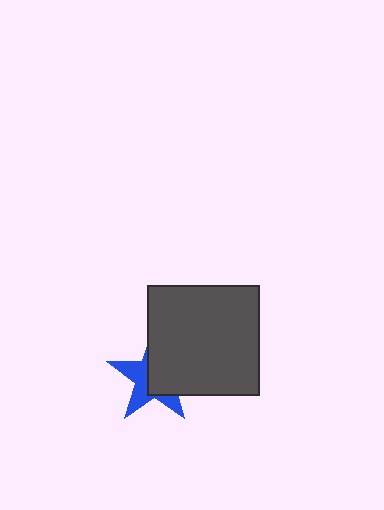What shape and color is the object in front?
The object in front is a dark gray rectangle.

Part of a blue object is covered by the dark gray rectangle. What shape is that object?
It is a star.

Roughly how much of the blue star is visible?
About half of it is visible (roughly 46%).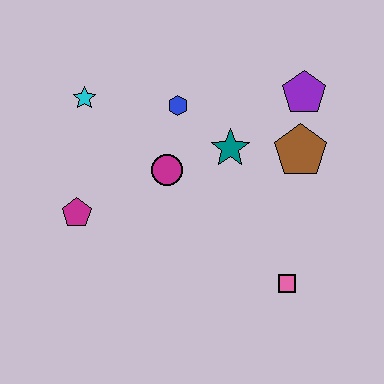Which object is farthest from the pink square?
The cyan star is farthest from the pink square.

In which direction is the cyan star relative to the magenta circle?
The cyan star is to the left of the magenta circle.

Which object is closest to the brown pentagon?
The purple pentagon is closest to the brown pentagon.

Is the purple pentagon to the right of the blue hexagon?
Yes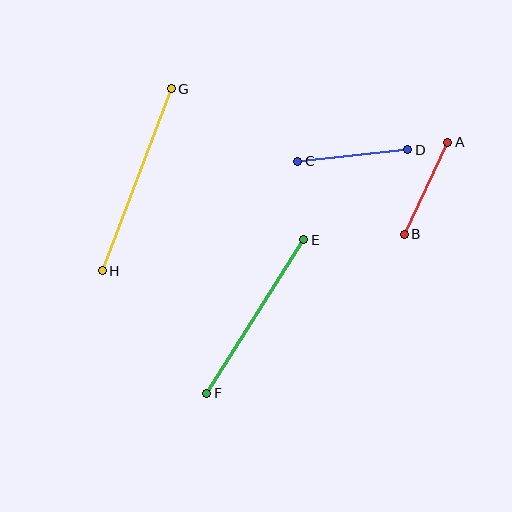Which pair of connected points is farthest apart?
Points G and H are farthest apart.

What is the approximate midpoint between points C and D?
The midpoint is at approximately (353, 156) pixels.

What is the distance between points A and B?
The distance is approximately 102 pixels.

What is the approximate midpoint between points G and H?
The midpoint is at approximately (137, 180) pixels.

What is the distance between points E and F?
The distance is approximately 181 pixels.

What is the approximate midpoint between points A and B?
The midpoint is at approximately (426, 188) pixels.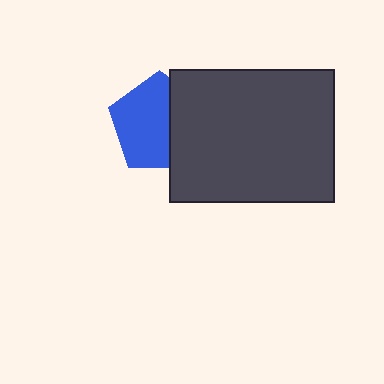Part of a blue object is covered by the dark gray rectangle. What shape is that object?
It is a pentagon.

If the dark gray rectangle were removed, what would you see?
You would see the complete blue pentagon.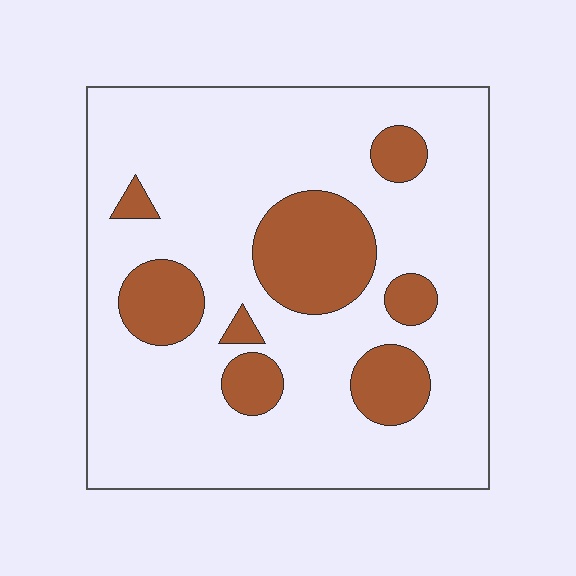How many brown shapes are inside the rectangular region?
8.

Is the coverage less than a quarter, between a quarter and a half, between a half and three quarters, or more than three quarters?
Less than a quarter.